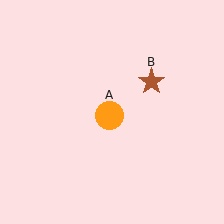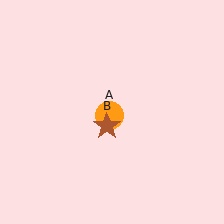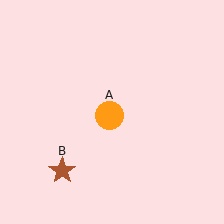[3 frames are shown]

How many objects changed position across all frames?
1 object changed position: brown star (object B).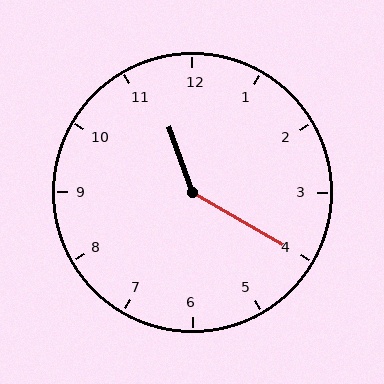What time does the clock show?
11:20.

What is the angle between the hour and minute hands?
Approximately 140 degrees.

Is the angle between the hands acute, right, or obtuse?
It is obtuse.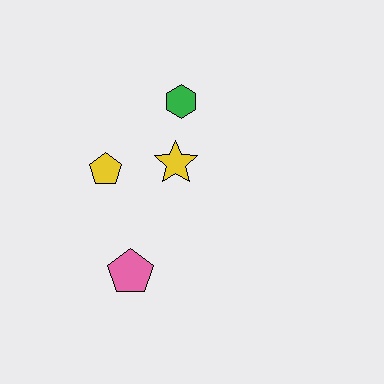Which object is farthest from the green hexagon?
The pink pentagon is farthest from the green hexagon.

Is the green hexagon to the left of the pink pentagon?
No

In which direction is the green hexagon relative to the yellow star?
The green hexagon is above the yellow star.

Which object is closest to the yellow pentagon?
The yellow star is closest to the yellow pentagon.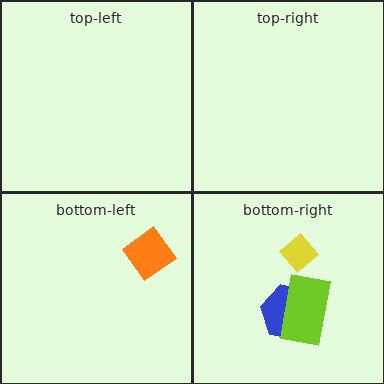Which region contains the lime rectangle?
The bottom-right region.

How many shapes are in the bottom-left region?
1.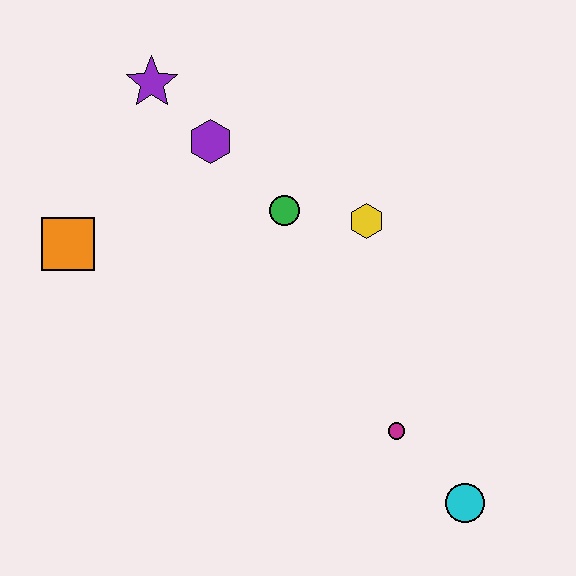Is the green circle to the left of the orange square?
No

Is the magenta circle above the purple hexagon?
No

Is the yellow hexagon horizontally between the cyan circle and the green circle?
Yes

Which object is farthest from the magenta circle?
The purple star is farthest from the magenta circle.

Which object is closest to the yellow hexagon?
The green circle is closest to the yellow hexagon.